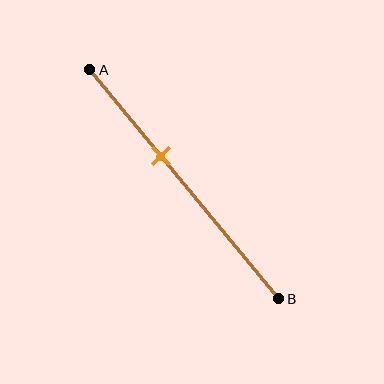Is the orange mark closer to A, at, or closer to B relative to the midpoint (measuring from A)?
The orange mark is closer to point A than the midpoint of segment AB.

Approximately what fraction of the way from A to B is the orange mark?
The orange mark is approximately 40% of the way from A to B.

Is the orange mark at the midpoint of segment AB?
No, the mark is at about 40% from A, not at the 50% midpoint.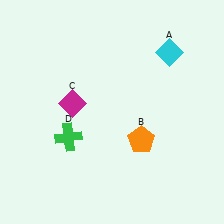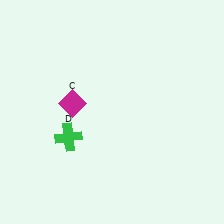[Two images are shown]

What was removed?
The orange pentagon (B), the cyan diamond (A) were removed in Image 2.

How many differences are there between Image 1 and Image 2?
There are 2 differences between the two images.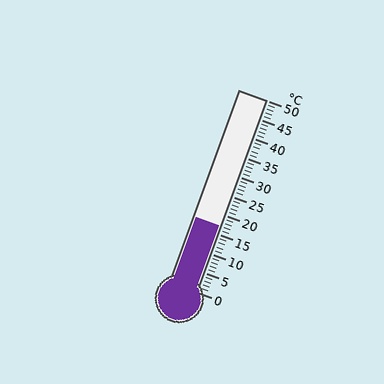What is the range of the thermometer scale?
The thermometer scale ranges from 0°C to 50°C.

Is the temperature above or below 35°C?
The temperature is below 35°C.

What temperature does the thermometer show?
The thermometer shows approximately 17°C.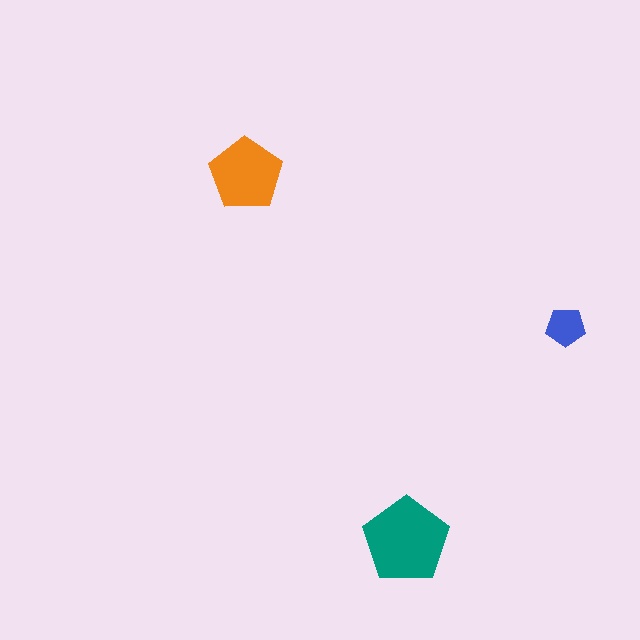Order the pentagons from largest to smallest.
the teal one, the orange one, the blue one.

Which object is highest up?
The orange pentagon is topmost.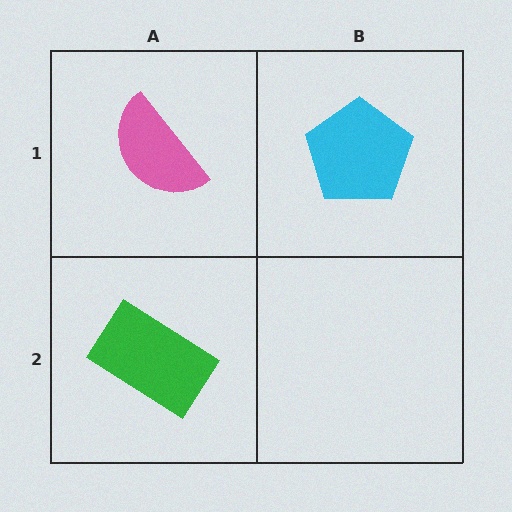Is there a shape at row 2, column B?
No, that cell is empty.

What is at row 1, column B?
A cyan pentagon.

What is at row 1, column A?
A pink semicircle.